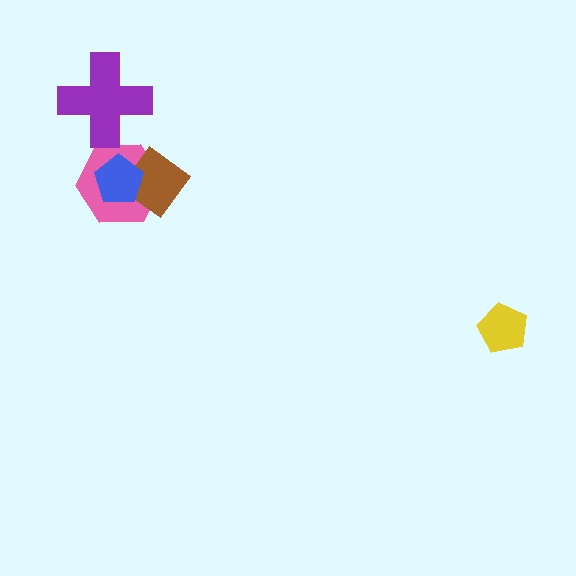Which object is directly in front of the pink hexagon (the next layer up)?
The brown diamond is directly in front of the pink hexagon.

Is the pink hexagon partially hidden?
Yes, it is partially covered by another shape.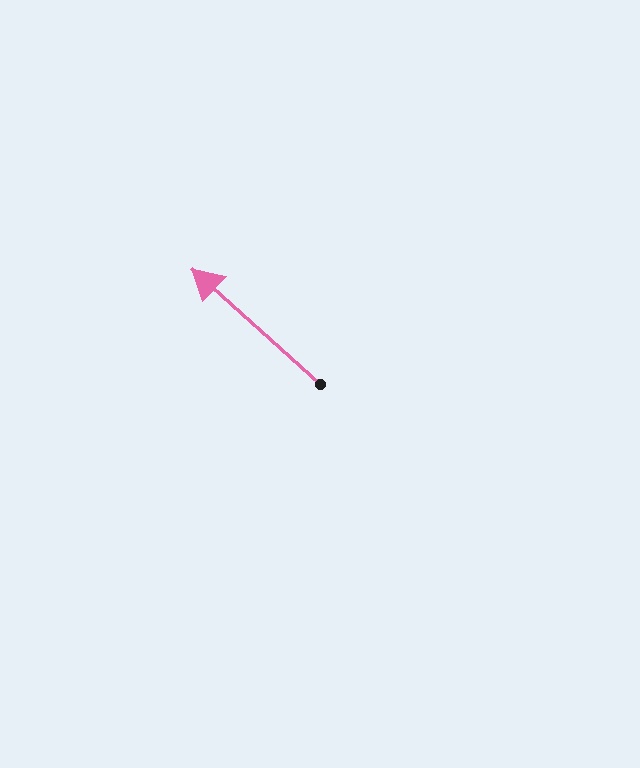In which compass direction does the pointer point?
Northwest.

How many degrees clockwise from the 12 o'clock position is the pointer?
Approximately 312 degrees.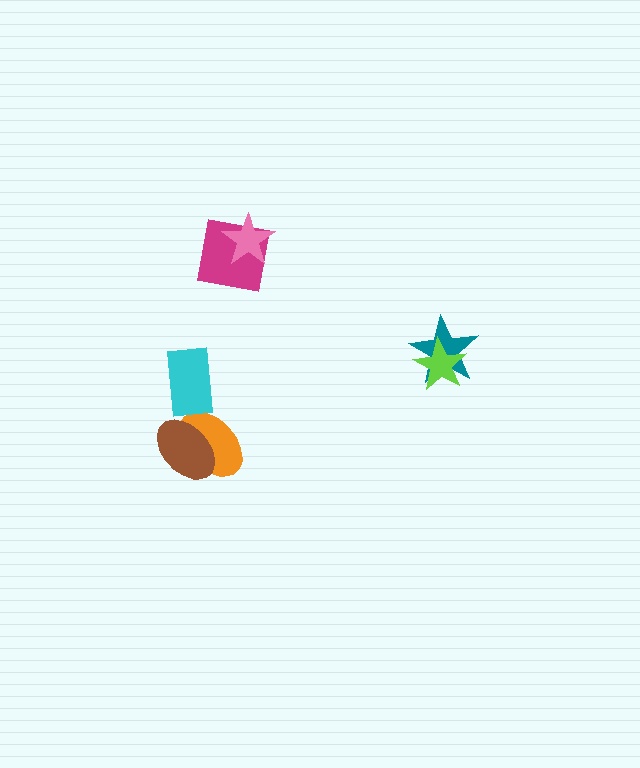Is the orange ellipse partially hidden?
Yes, it is partially covered by another shape.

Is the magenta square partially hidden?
Yes, it is partially covered by another shape.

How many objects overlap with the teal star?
1 object overlaps with the teal star.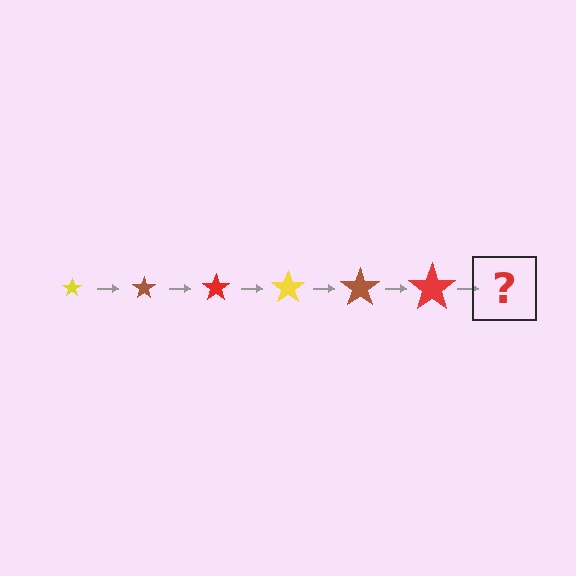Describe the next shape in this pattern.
It should be a yellow star, larger than the previous one.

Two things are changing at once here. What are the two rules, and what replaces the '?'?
The two rules are that the star grows larger each step and the color cycles through yellow, brown, and red. The '?' should be a yellow star, larger than the previous one.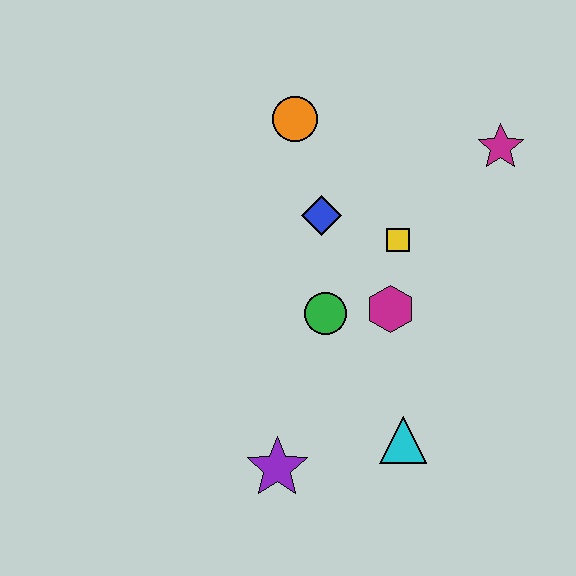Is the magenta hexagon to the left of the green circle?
No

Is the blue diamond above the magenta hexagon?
Yes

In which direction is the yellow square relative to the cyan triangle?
The yellow square is above the cyan triangle.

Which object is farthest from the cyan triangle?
The orange circle is farthest from the cyan triangle.